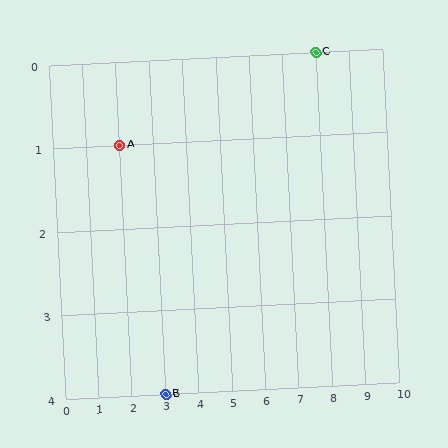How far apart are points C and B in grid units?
Points C and B are 5 columns and 4 rows apart (about 6.4 grid units diagonally).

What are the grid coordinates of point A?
Point A is at grid coordinates (2, 1).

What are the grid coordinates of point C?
Point C is at grid coordinates (8, 0).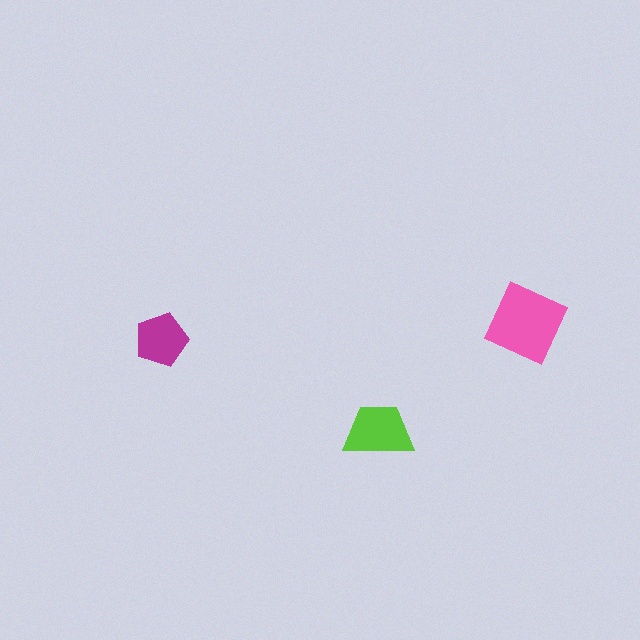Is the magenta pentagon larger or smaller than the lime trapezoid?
Smaller.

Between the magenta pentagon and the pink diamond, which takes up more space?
The pink diamond.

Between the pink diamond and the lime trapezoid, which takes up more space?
The pink diamond.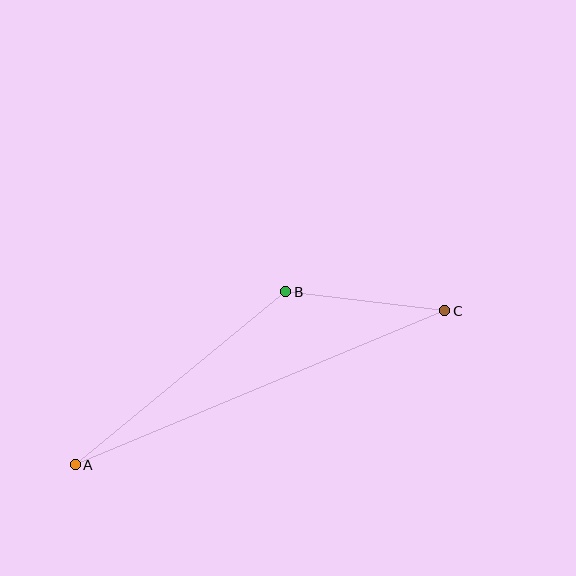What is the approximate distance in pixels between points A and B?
The distance between A and B is approximately 273 pixels.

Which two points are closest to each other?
Points B and C are closest to each other.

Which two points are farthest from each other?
Points A and C are farthest from each other.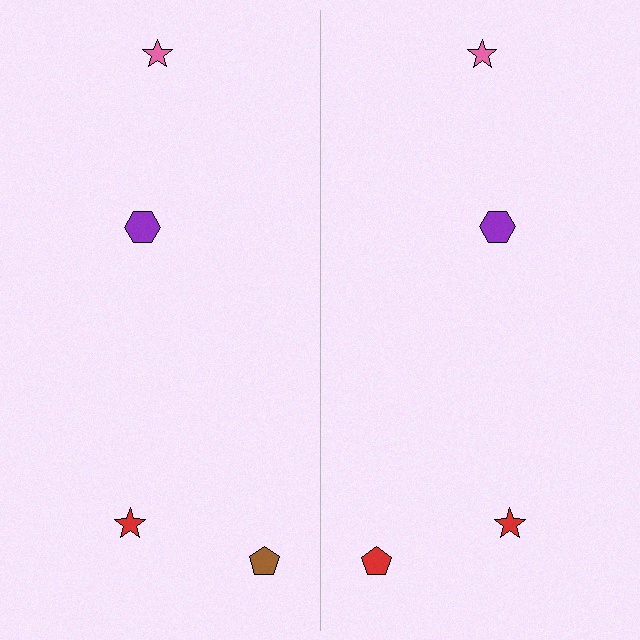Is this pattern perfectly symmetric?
No, the pattern is not perfectly symmetric. The red pentagon on the right side breaks the symmetry — its mirror counterpart is brown.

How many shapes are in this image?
There are 8 shapes in this image.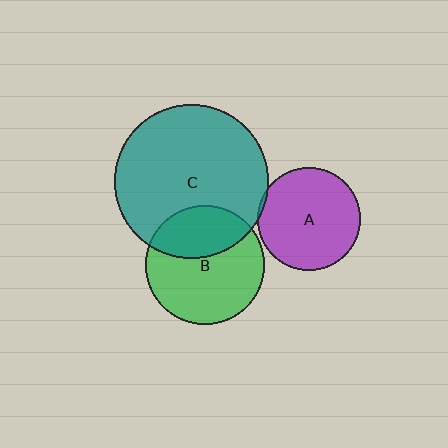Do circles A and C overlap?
Yes.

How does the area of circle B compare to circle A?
Approximately 1.3 times.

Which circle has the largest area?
Circle C (teal).